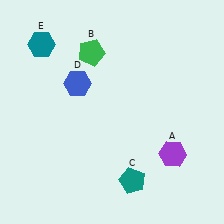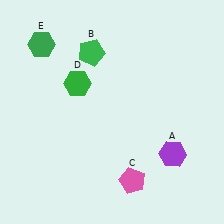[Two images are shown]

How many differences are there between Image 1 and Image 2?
There are 3 differences between the two images.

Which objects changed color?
C changed from teal to pink. D changed from blue to green. E changed from teal to green.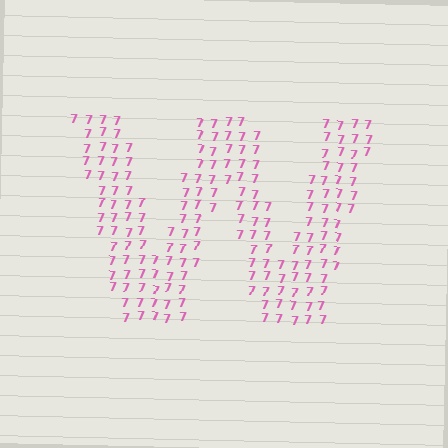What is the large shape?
The large shape is the letter W.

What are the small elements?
The small elements are digit 7's.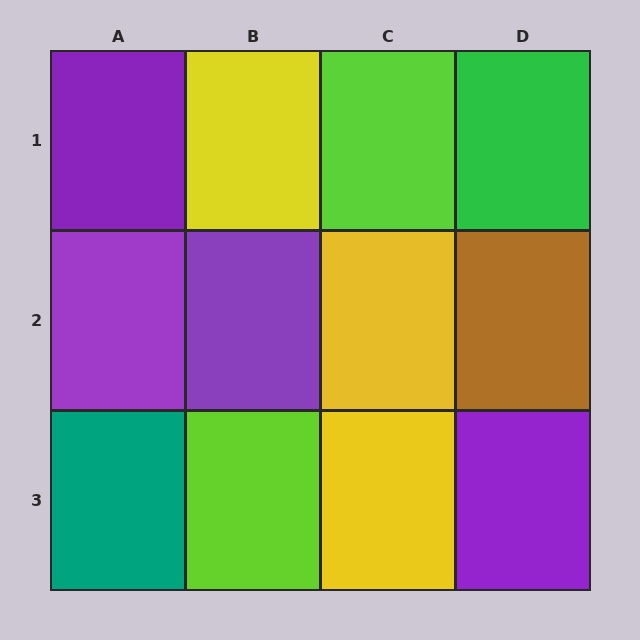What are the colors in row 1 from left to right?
Purple, yellow, lime, green.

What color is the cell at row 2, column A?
Purple.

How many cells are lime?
2 cells are lime.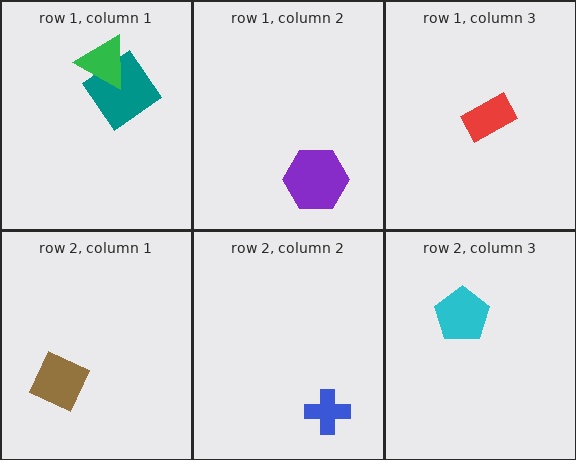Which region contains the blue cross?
The row 2, column 2 region.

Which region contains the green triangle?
The row 1, column 1 region.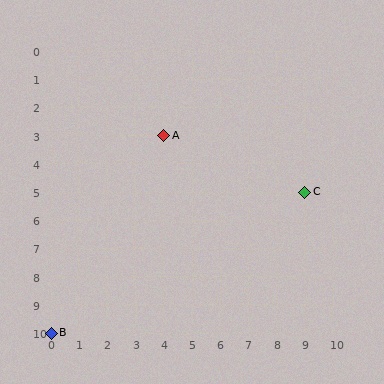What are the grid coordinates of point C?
Point C is at grid coordinates (9, 5).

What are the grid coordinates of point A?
Point A is at grid coordinates (4, 3).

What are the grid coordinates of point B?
Point B is at grid coordinates (0, 10).